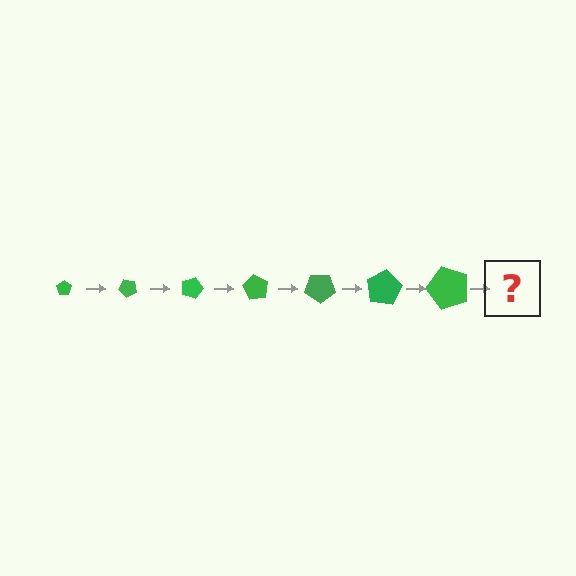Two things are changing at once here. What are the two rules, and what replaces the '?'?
The two rules are that the pentagon grows larger each step and it rotates 45 degrees each step. The '?' should be a pentagon, larger than the previous one and rotated 315 degrees from the start.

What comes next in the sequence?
The next element should be a pentagon, larger than the previous one and rotated 315 degrees from the start.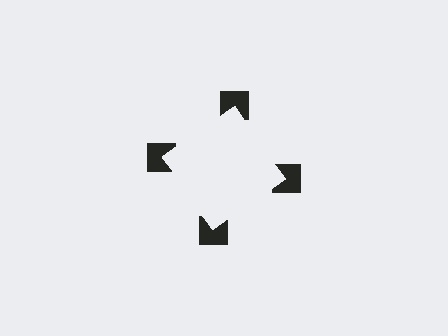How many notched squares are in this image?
There are 4 — one at each vertex of the illusory square.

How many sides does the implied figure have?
4 sides.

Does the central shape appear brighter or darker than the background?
It typically appears slightly brighter than the background, even though no actual brightness change is drawn.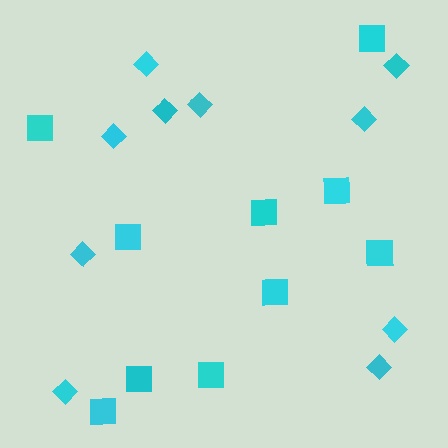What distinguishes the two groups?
There are 2 groups: one group of squares (10) and one group of diamonds (10).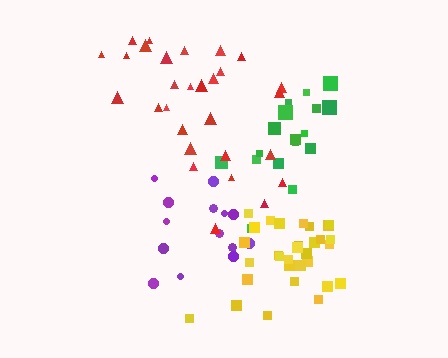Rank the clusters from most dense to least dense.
yellow, purple, green, red.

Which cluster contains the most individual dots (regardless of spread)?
Yellow (32).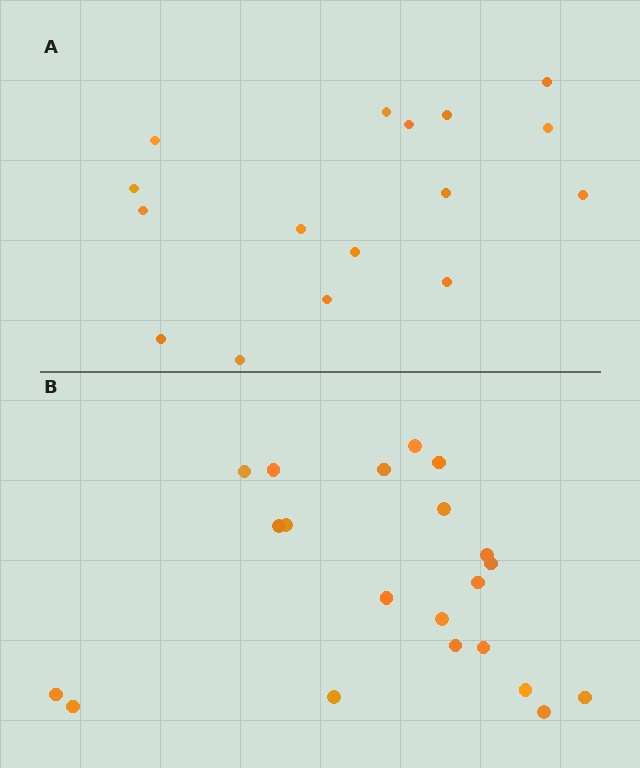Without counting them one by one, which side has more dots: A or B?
Region B (the bottom region) has more dots.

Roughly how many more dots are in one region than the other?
Region B has about 5 more dots than region A.